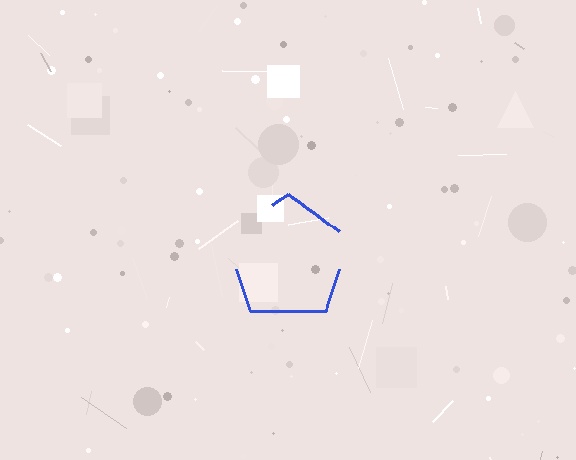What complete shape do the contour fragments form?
The contour fragments form a pentagon.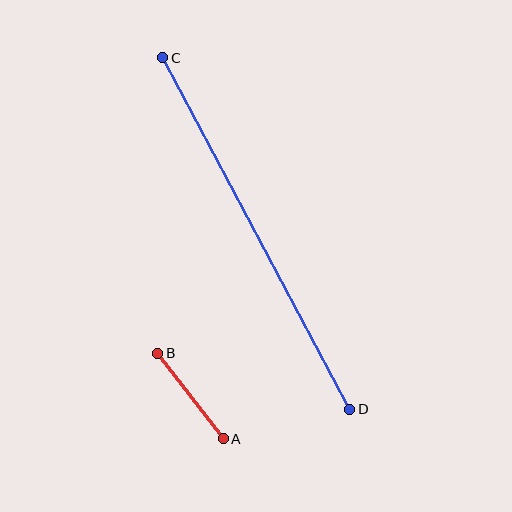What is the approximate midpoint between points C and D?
The midpoint is at approximately (256, 234) pixels.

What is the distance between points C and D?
The distance is approximately 398 pixels.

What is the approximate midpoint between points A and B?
The midpoint is at approximately (191, 396) pixels.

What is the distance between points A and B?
The distance is approximately 108 pixels.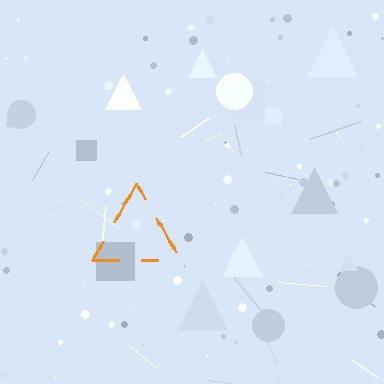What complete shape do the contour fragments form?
The contour fragments form a triangle.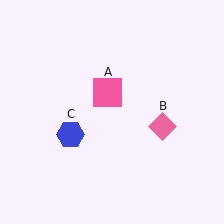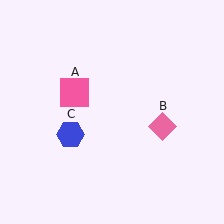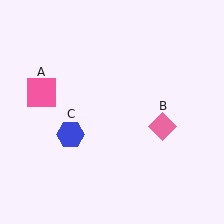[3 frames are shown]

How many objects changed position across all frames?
1 object changed position: pink square (object A).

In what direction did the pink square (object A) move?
The pink square (object A) moved left.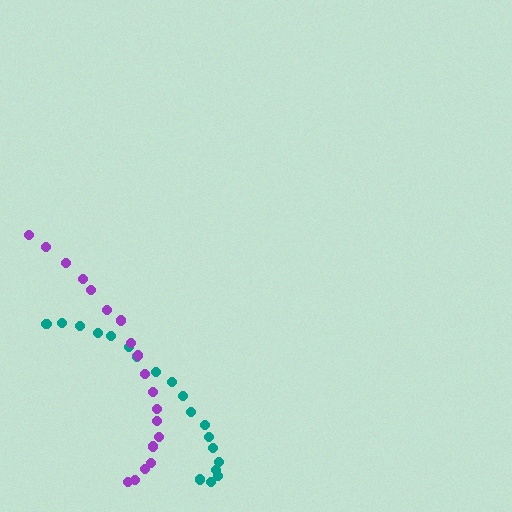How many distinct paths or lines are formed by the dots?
There are 2 distinct paths.